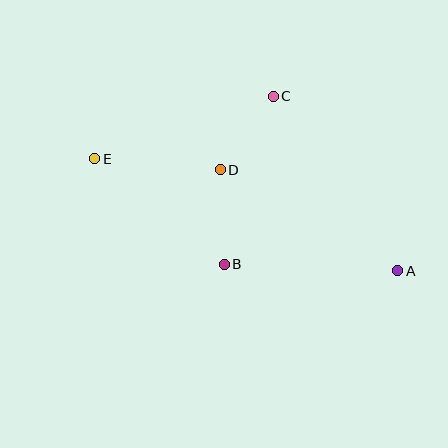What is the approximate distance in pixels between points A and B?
The distance between A and B is approximately 174 pixels.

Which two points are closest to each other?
Points C and D are closest to each other.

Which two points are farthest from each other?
Points A and E are farthest from each other.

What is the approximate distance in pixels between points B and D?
The distance between B and D is approximately 95 pixels.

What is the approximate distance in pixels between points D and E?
The distance between D and E is approximately 126 pixels.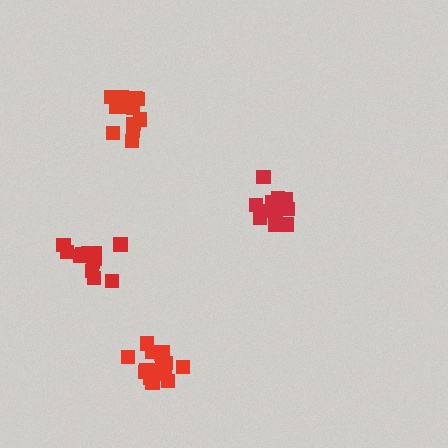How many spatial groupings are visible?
There are 4 spatial groupings.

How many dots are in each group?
Group 1: 16 dots, Group 2: 14 dots, Group 3: 15 dots, Group 4: 13 dots (58 total).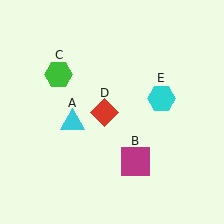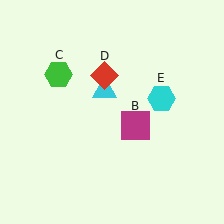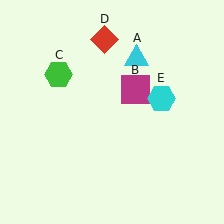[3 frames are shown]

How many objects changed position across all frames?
3 objects changed position: cyan triangle (object A), magenta square (object B), red diamond (object D).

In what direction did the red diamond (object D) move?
The red diamond (object D) moved up.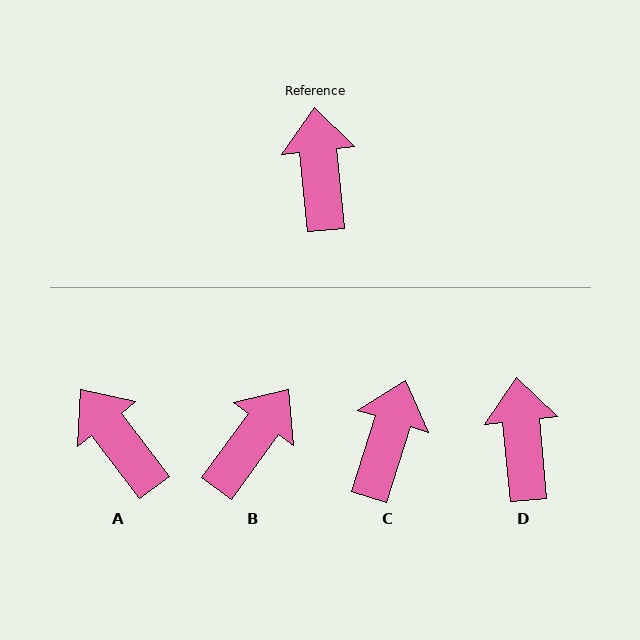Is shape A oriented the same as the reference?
No, it is off by about 32 degrees.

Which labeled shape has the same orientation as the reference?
D.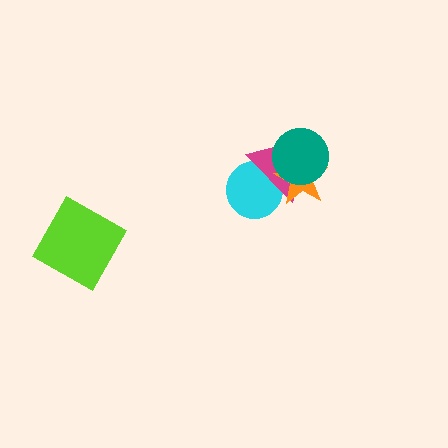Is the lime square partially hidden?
No, no other shape covers it.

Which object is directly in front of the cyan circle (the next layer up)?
The magenta triangle is directly in front of the cyan circle.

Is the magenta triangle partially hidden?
Yes, it is partially covered by another shape.